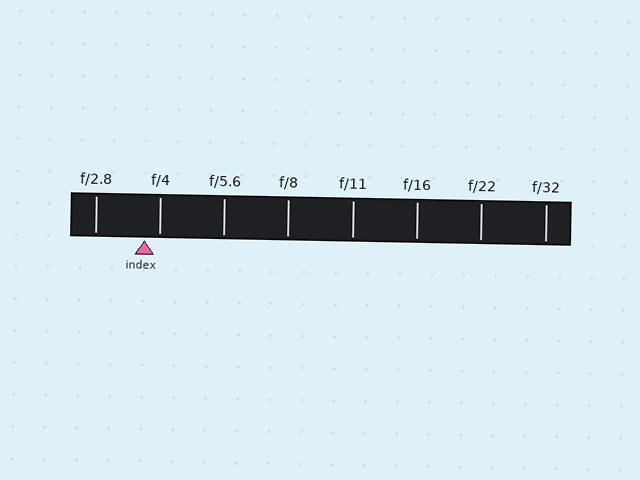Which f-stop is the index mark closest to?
The index mark is closest to f/4.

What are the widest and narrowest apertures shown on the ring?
The widest aperture shown is f/2.8 and the narrowest is f/32.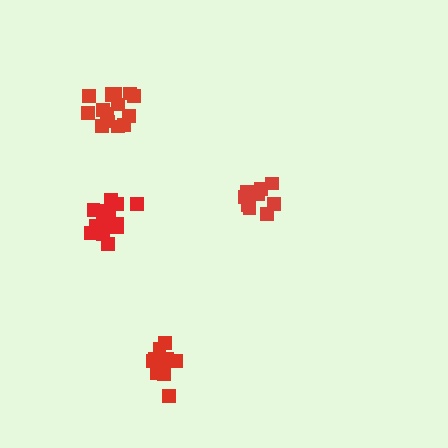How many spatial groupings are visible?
There are 4 spatial groupings.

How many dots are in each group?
Group 1: 14 dots, Group 2: 16 dots, Group 3: 10 dots, Group 4: 11 dots (51 total).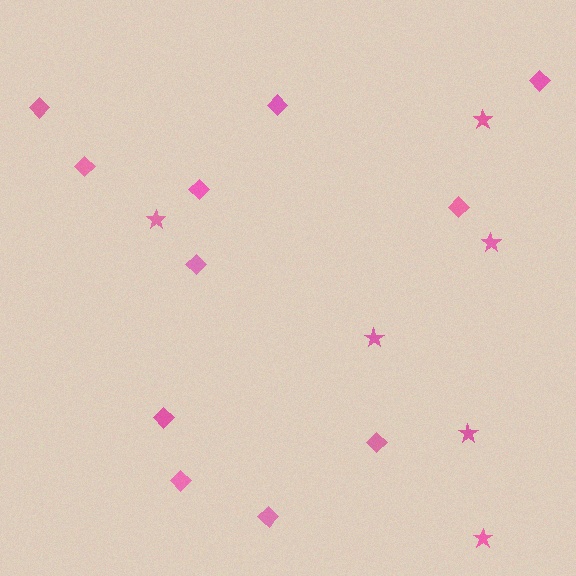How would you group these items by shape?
There are 2 groups: one group of stars (6) and one group of diamonds (11).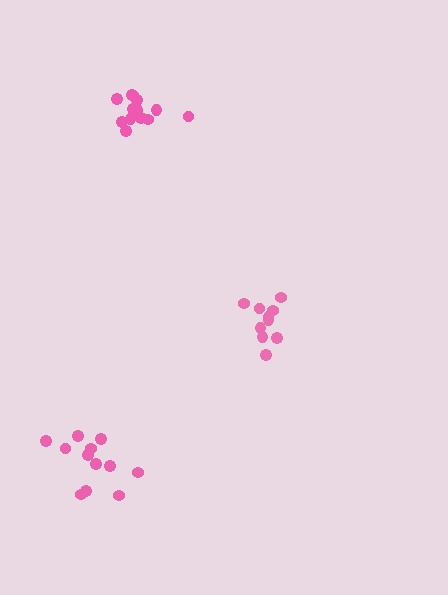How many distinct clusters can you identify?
There are 3 distinct clusters.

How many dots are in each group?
Group 1: 10 dots, Group 2: 13 dots, Group 3: 12 dots (35 total).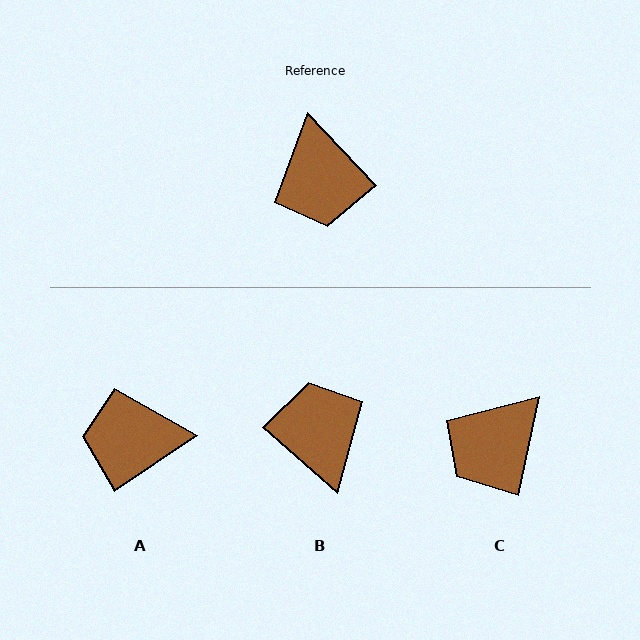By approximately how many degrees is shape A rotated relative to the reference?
Approximately 100 degrees clockwise.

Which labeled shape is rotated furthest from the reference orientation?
B, about 175 degrees away.